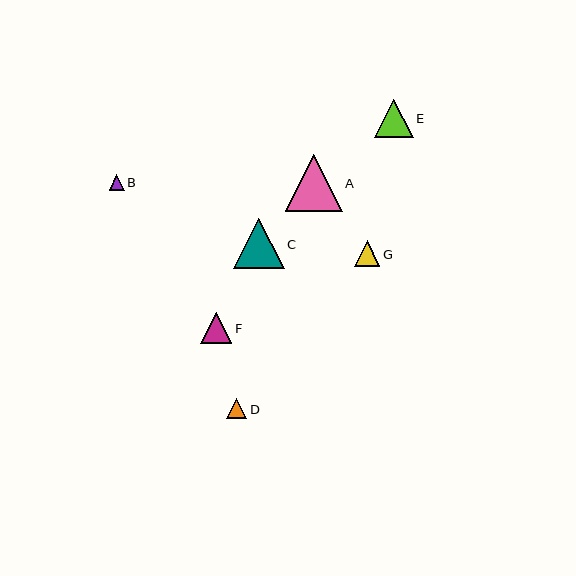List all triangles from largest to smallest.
From largest to smallest: A, C, E, F, G, D, B.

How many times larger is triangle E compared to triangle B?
Triangle E is approximately 2.5 times the size of triangle B.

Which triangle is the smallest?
Triangle B is the smallest with a size of approximately 15 pixels.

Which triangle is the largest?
Triangle A is the largest with a size of approximately 57 pixels.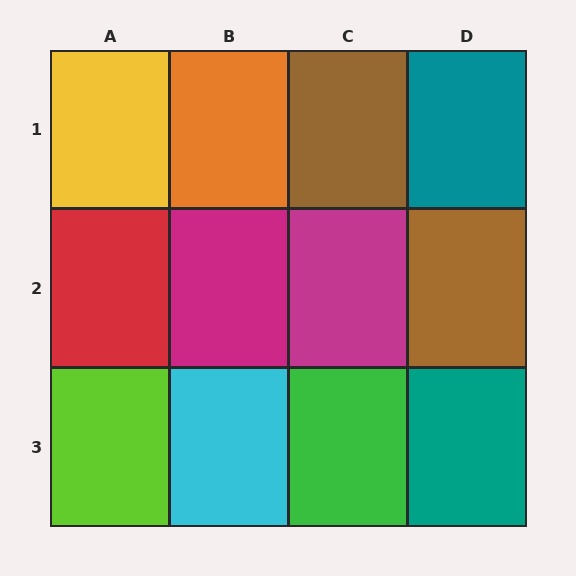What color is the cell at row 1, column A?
Yellow.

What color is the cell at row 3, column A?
Lime.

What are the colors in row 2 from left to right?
Red, magenta, magenta, brown.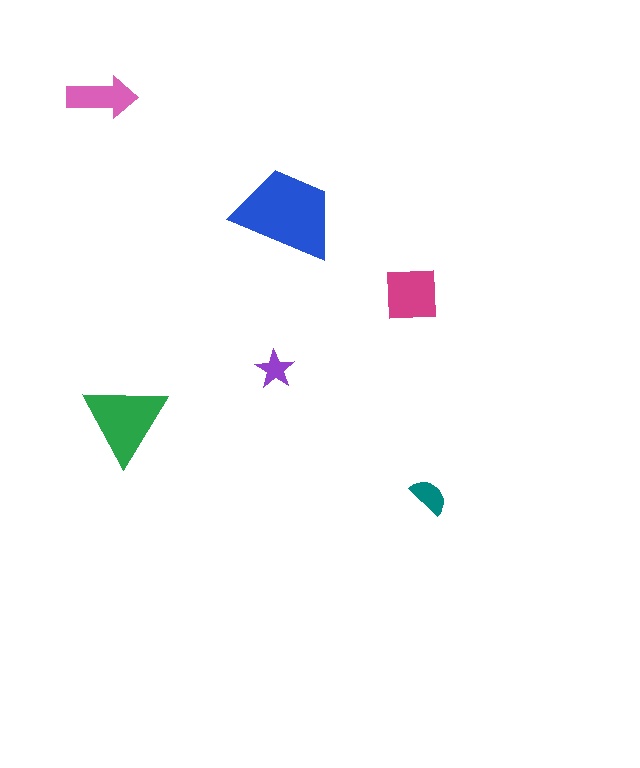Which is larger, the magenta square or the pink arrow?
The magenta square.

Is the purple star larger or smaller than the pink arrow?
Smaller.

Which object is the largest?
The blue trapezoid.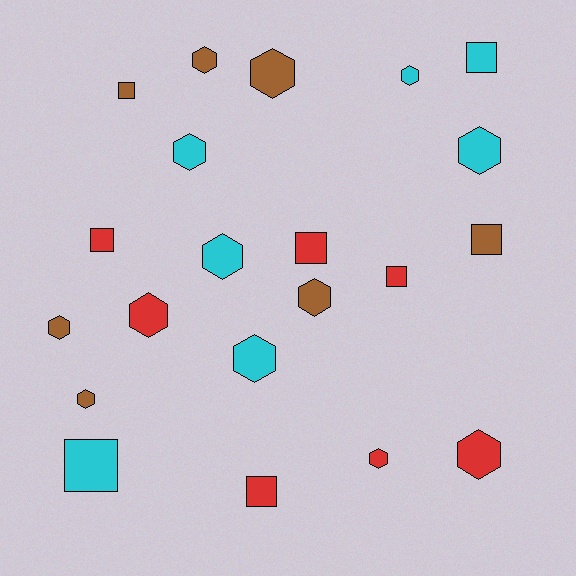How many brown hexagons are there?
There are 5 brown hexagons.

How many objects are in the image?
There are 21 objects.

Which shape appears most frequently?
Hexagon, with 13 objects.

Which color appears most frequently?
Red, with 7 objects.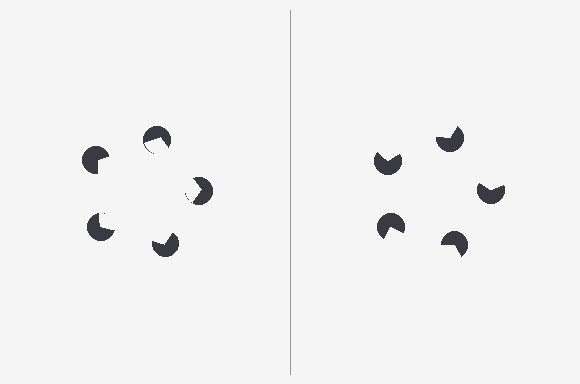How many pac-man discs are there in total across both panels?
10 — 5 on each side.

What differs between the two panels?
The pac-man discs are positioned identically on both sides; only the wedge orientations differ. On the left they align to a pentagon; on the right they are misaligned.